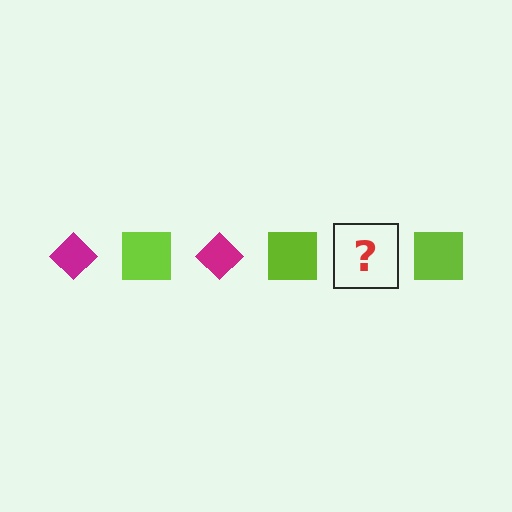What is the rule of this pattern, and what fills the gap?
The rule is that the pattern alternates between magenta diamond and lime square. The gap should be filled with a magenta diamond.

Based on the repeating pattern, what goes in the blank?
The blank should be a magenta diamond.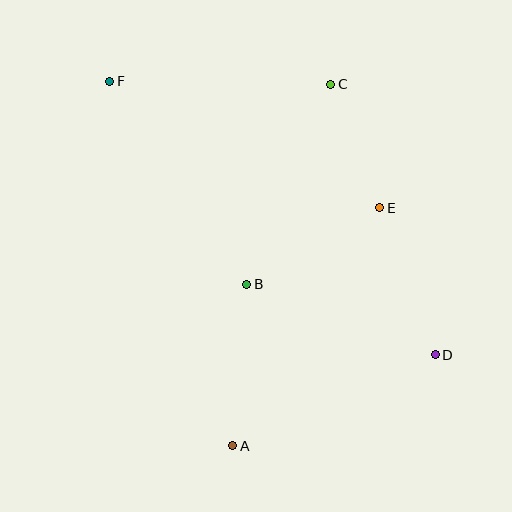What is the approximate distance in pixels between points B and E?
The distance between B and E is approximately 153 pixels.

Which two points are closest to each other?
Points C and E are closest to each other.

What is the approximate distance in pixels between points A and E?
The distance between A and E is approximately 280 pixels.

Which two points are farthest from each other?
Points D and F are farthest from each other.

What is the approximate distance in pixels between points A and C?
The distance between A and C is approximately 375 pixels.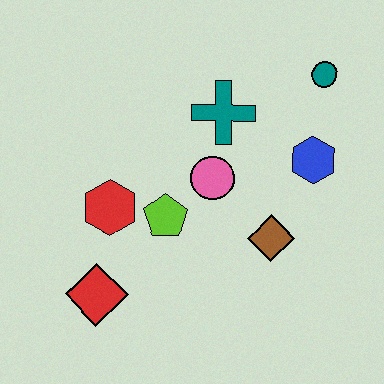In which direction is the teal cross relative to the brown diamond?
The teal cross is above the brown diamond.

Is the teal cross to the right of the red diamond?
Yes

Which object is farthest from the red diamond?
The teal circle is farthest from the red diamond.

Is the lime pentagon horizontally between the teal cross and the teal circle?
No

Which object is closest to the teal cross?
The pink circle is closest to the teal cross.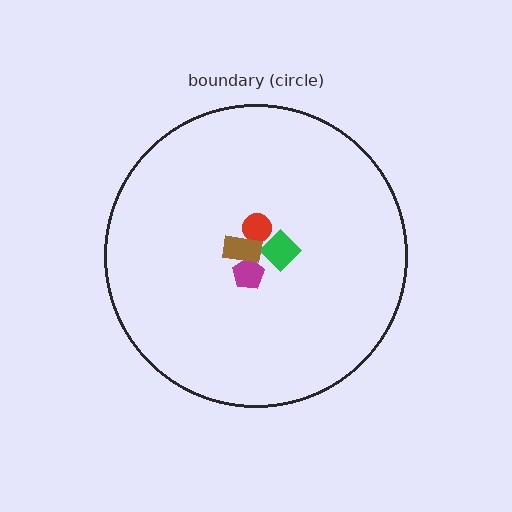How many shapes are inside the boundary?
4 inside, 0 outside.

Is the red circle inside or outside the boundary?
Inside.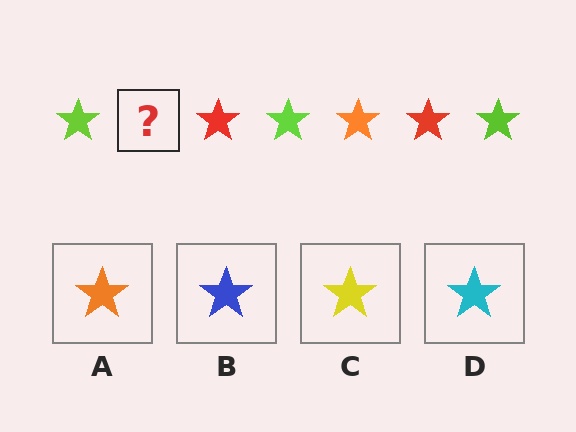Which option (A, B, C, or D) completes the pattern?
A.